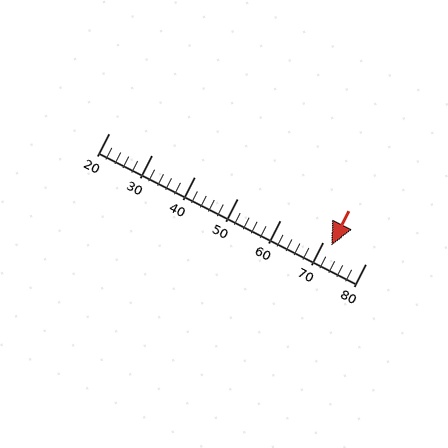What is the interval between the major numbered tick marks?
The major tick marks are spaced 10 units apart.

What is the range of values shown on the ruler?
The ruler shows values from 20 to 80.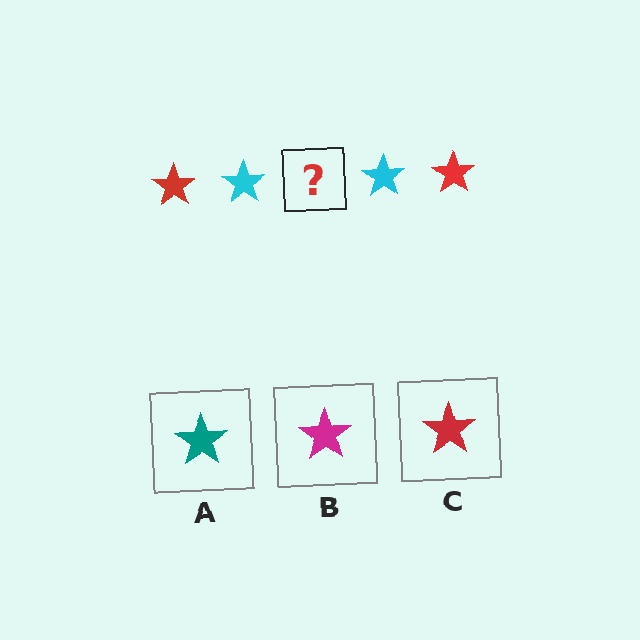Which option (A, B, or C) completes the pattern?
C.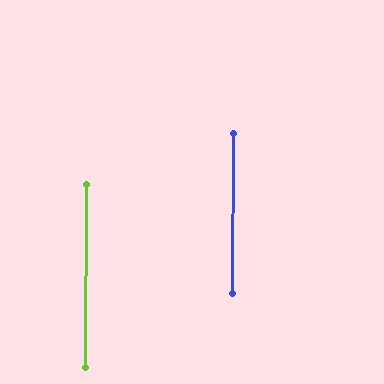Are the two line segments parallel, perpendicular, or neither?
Parallel — their directions differ by only 0.2°.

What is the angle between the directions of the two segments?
Approximately 0 degrees.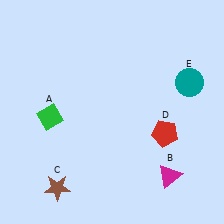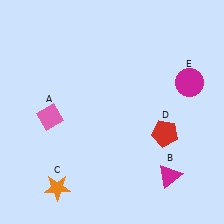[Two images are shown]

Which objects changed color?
A changed from green to pink. C changed from brown to orange. E changed from teal to magenta.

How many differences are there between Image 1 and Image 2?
There are 3 differences between the two images.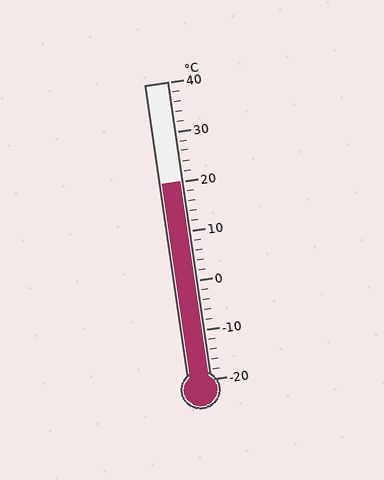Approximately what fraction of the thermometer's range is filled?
The thermometer is filled to approximately 65% of its range.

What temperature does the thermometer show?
The thermometer shows approximately 20°C.